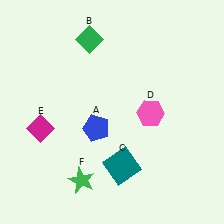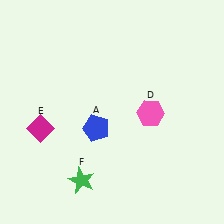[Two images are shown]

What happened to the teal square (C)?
The teal square (C) was removed in Image 2. It was in the bottom-right area of Image 1.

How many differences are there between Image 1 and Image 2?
There are 2 differences between the two images.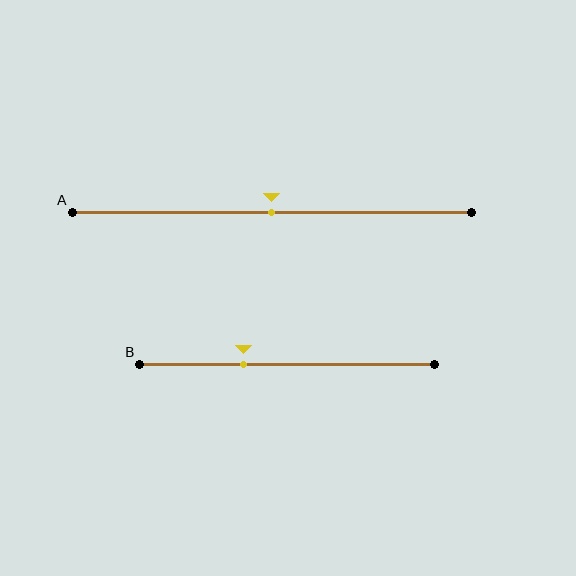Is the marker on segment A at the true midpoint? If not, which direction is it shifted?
Yes, the marker on segment A is at the true midpoint.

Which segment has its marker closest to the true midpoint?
Segment A has its marker closest to the true midpoint.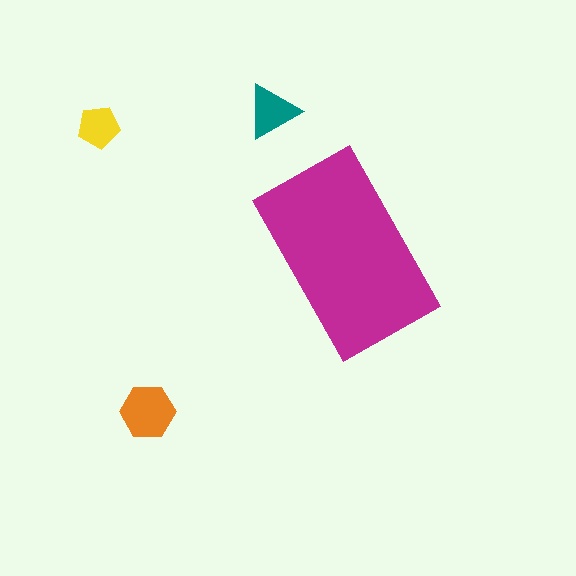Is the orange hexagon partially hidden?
No, the orange hexagon is fully visible.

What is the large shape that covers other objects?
A magenta rectangle.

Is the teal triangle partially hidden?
No, the teal triangle is fully visible.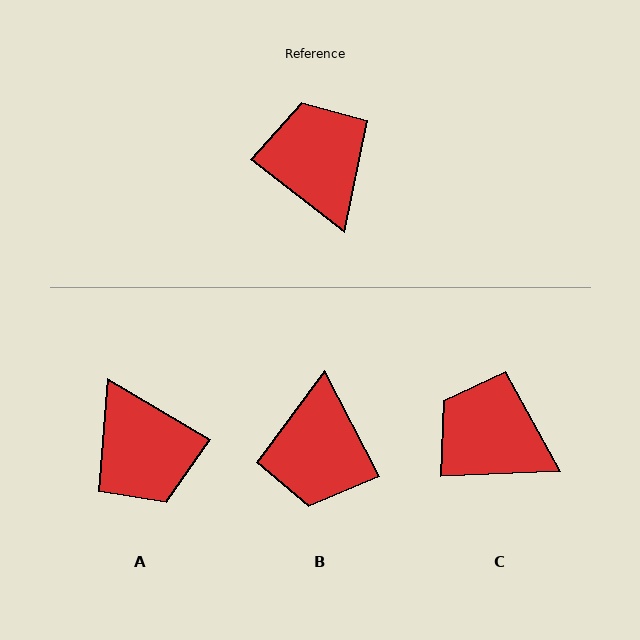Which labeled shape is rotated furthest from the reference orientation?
A, about 173 degrees away.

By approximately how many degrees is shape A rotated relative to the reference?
Approximately 173 degrees clockwise.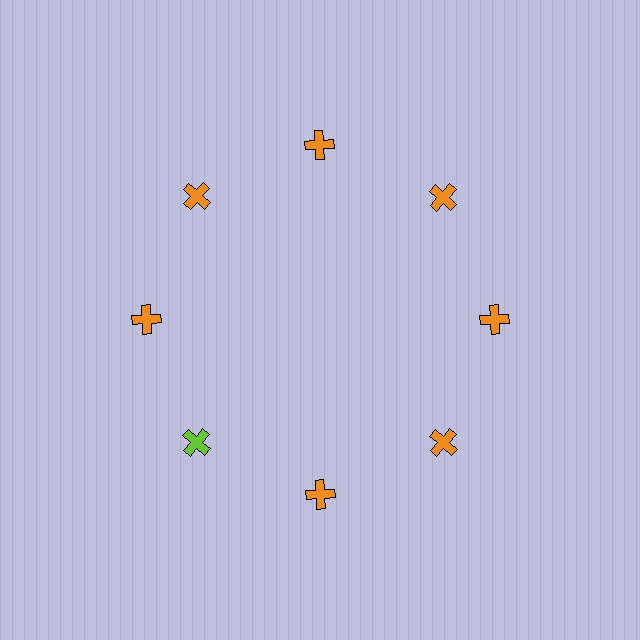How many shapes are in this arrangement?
There are 8 shapes arranged in a ring pattern.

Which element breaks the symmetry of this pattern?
The lime cross at roughly the 8 o'clock position breaks the symmetry. All other shapes are orange crosses.